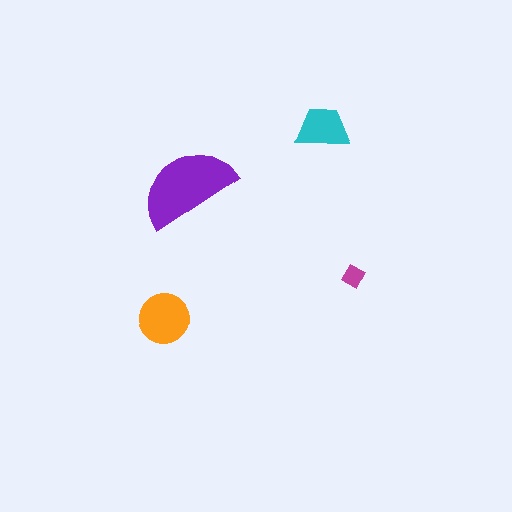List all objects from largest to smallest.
The purple semicircle, the orange circle, the cyan trapezoid, the magenta diamond.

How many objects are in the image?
There are 4 objects in the image.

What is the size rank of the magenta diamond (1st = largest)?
4th.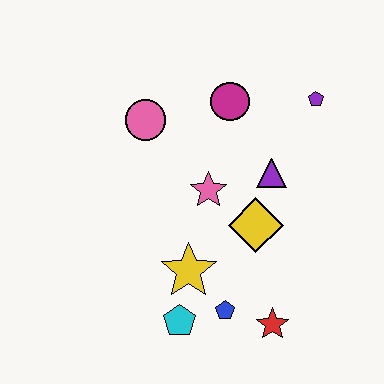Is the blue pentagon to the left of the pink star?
No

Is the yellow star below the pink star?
Yes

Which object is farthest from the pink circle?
The red star is farthest from the pink circle.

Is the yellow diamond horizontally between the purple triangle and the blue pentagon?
Yes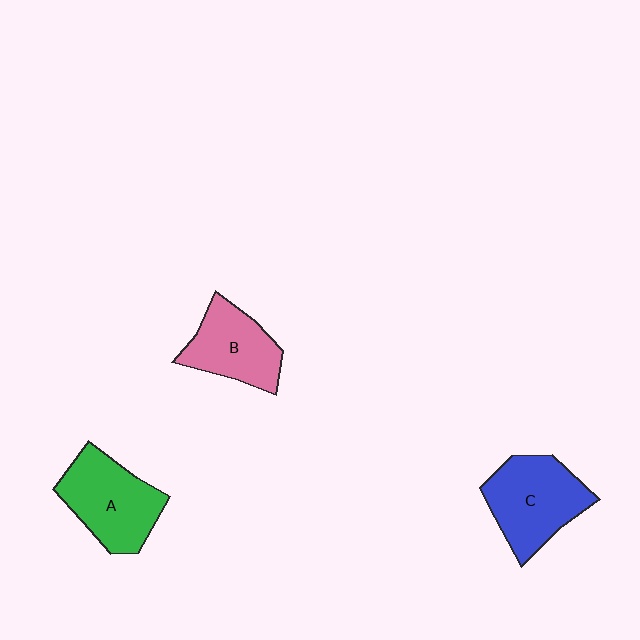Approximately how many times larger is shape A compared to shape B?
Approximately 1.2 times.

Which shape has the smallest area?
Shape B (pink).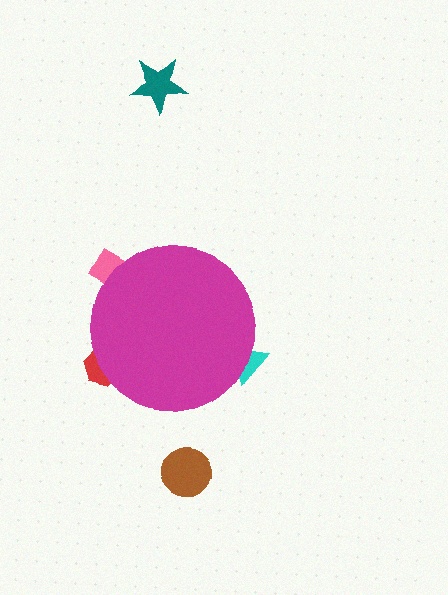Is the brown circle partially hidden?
No, the brown circle is fully visible.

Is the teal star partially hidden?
No, the teal star is fully visible.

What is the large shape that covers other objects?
A magenta circle.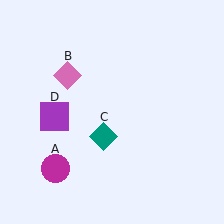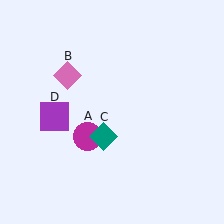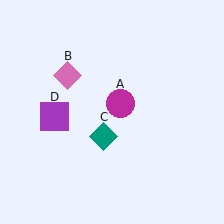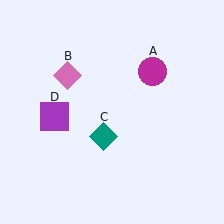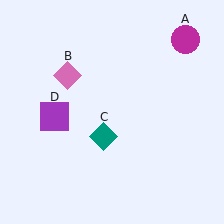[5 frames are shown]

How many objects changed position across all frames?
1 object changed position: magenta circle (object A).